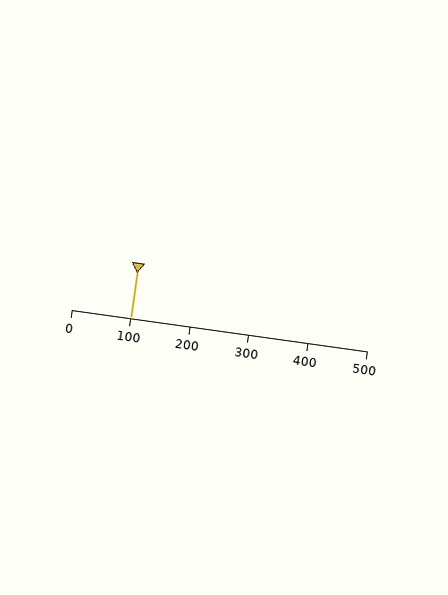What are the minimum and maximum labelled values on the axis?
The axis runs from 0 to 500.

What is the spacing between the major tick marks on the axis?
The major ticks are spaced 100 apart.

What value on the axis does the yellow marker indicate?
The marker indicates approximately 100.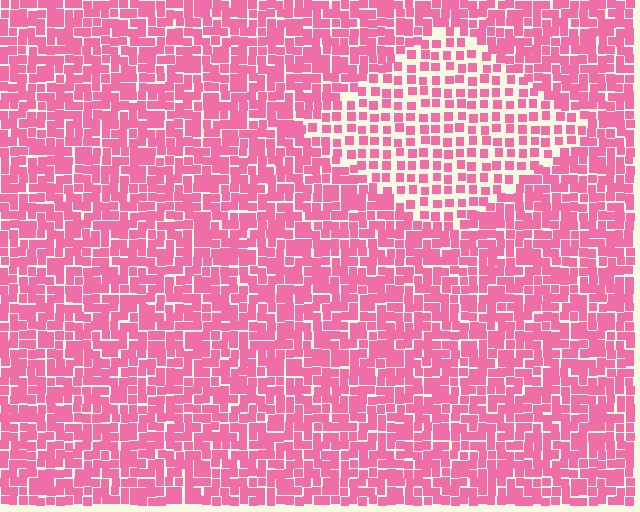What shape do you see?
I see a diamond.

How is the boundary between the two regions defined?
The boundary is defined by a change in element density (approximately 1.8x ratio). All elements are the same color, size, and shape.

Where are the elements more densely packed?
The elements are more densely packed outside the diamond boundary.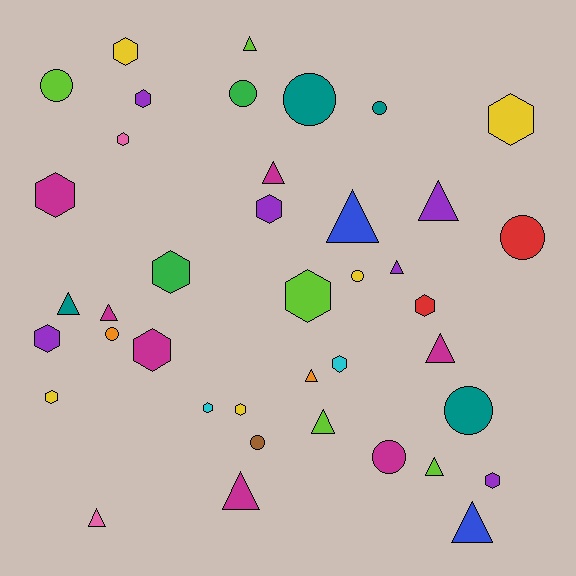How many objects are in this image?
There are 40 objects.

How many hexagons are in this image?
There are 16 hexagons.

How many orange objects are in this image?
There are 2 orange objects.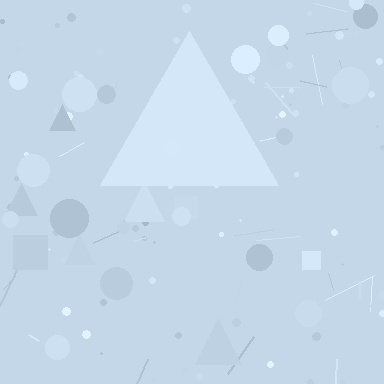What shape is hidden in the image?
A triangle is hidden in the image.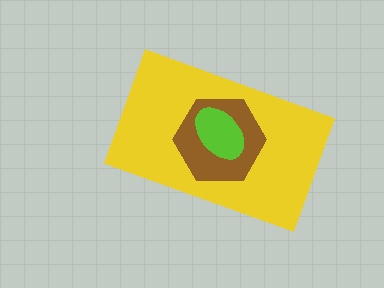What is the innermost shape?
The lime ellipse.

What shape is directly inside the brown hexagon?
The lime ellipse.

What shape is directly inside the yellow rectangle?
The brown hexagon.